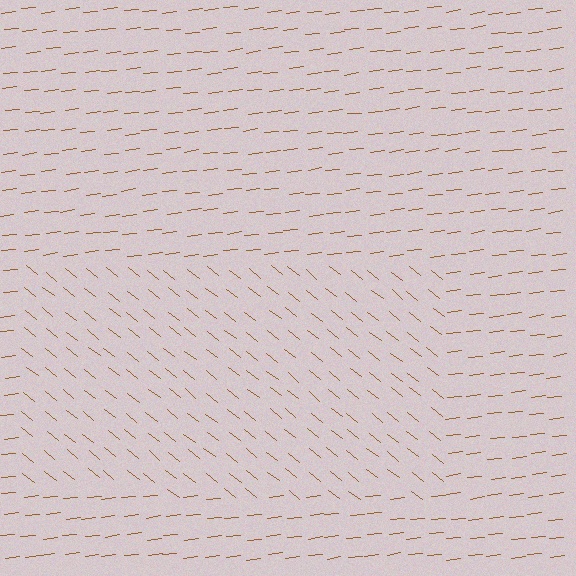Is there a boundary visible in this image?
Yes, there is a texture boundary formed by a change in line orientation.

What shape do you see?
I see a rectangle.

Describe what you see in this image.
The image is filled with small brown line segments. A rectangle region in the image has lines oriented differently from the surrounding lines, creating a visible texture boundary.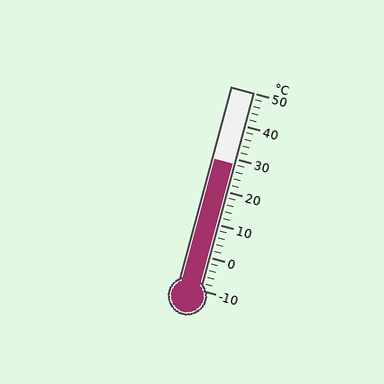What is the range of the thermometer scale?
The thermometer scale ranges from -10°C to 50°C.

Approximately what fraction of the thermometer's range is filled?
The thermometer is filled to approximately 65% of its range.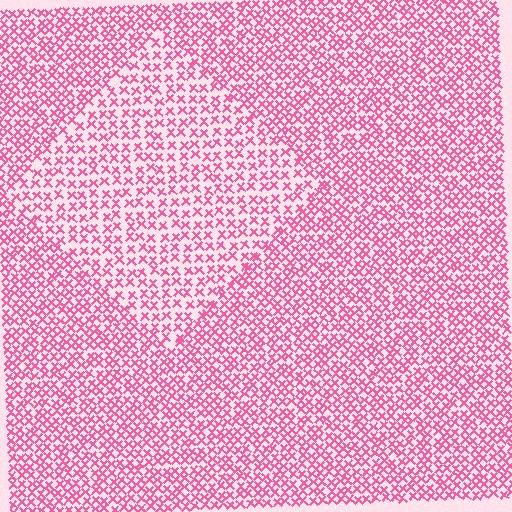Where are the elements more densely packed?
The elements are more densely packed outside the diamond boundary.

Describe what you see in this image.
The image contains small pink elements arranged at two different densities. A diamond-shaped region is visible where the elements are less densely packed than the surrounding area.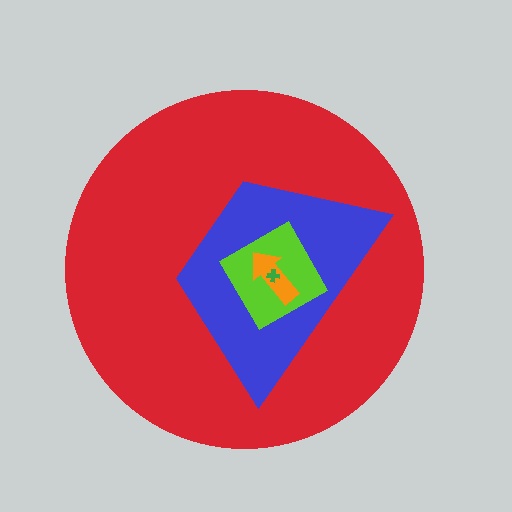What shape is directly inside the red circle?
The blue trapezoid.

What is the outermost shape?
The red circle.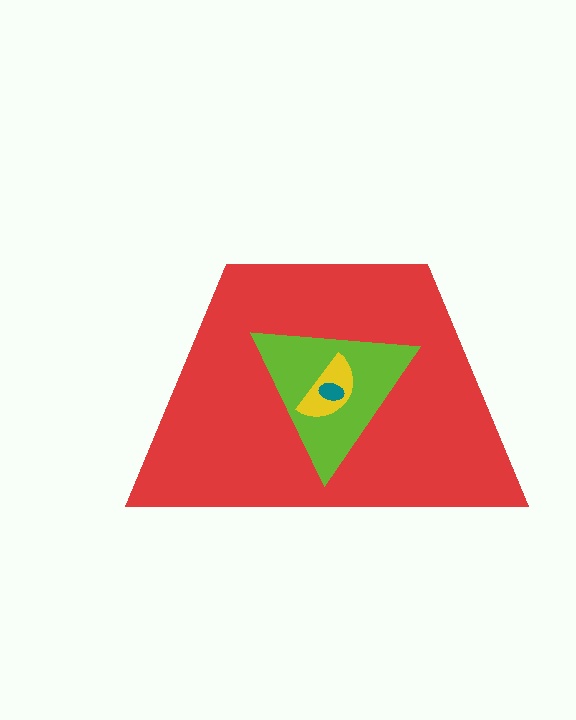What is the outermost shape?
The red trapezoid.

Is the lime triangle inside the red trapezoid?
Yes.